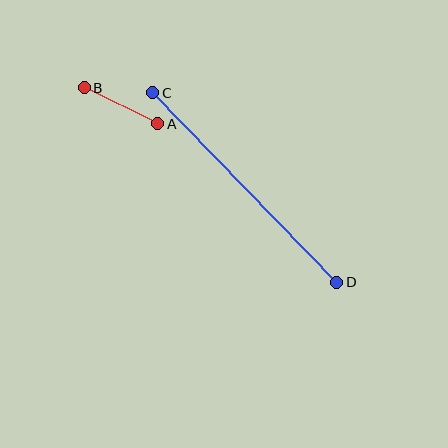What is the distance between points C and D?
The distance is approximately 264 pixels.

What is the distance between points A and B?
The distance is approximately 82 pixels.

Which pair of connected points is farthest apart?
Points C and D are farthest apart.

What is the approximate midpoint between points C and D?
The midpoint is at approximately (245, 187) pixels.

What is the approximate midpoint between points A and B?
The midpoint is at approximately (121, 106) pixels.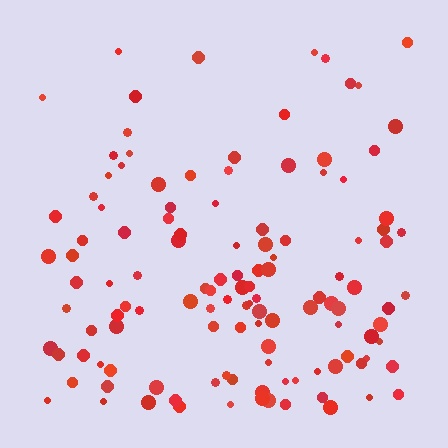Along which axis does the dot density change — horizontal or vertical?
Vertical.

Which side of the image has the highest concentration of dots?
The bottom.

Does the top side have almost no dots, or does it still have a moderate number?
Still a moderate number, just noticeably fewer than the bottom.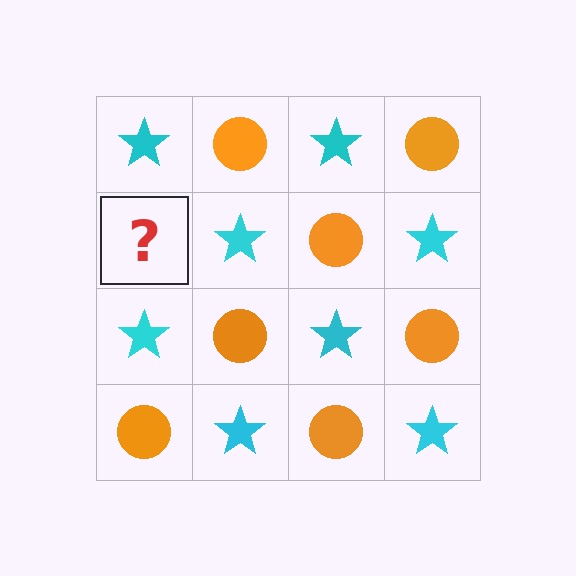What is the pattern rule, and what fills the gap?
The rule is that it alternates cyan star and orange circle in a checkerboard pattern. The gap should be filled with an orange circle.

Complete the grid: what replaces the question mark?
The question mark should be replaced with an orange circle.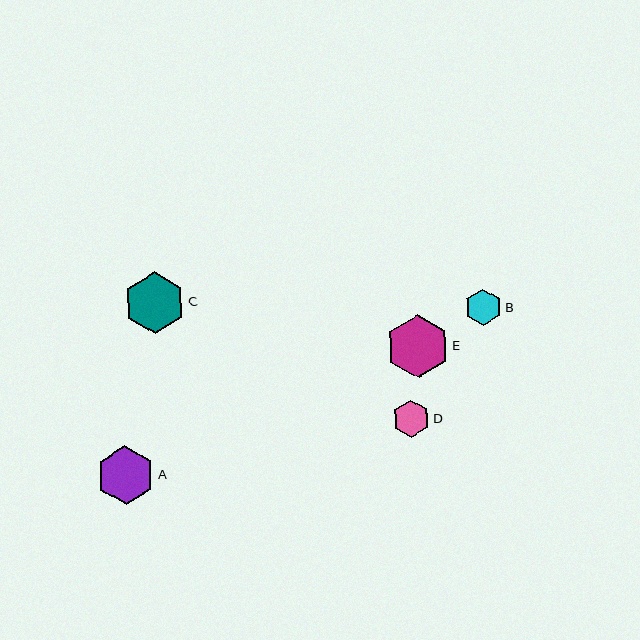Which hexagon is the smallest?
Hexagon B is the smallest with a size of approximately 36 pixels.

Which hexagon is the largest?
Hexagon E is the largest with a size of approximately 63 pixels.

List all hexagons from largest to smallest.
From largest to smallest: E, C, A, D, B.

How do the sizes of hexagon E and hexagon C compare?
Hexagon E and hexagon C are approximately the same size.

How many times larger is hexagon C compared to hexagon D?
Hexagon C is approximately 1.7 times the size of hexagon D.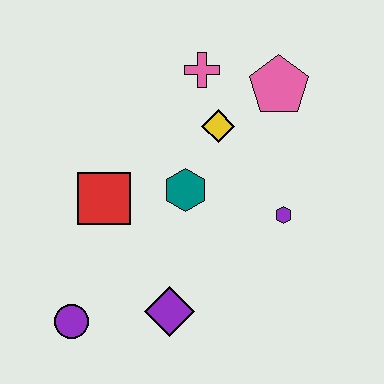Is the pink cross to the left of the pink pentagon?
Yes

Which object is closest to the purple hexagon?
The teal hexagon is closest to the purple hexagon.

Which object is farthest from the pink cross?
The purple circle is farthest from the pink cross.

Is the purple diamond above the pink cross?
No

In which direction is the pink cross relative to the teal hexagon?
The pink cross is above the teal hexagon.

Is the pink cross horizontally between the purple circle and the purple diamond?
No